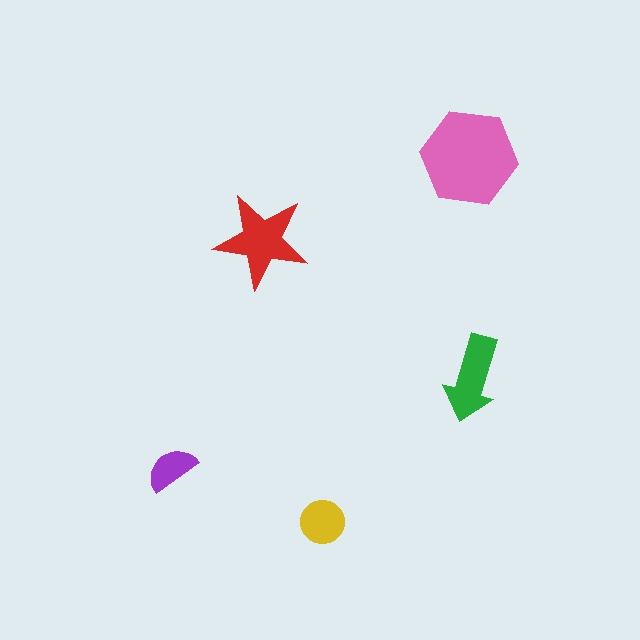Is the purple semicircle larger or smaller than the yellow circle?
Smaller.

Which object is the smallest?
The purple semicircle.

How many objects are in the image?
There are 5 objects in the image.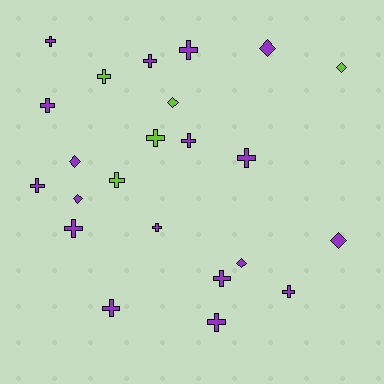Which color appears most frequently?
Purple, with 18 objects.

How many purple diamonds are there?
There are 5 purple diamonds.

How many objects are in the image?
There are 23 objects.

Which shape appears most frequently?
Cross, with 16 objects.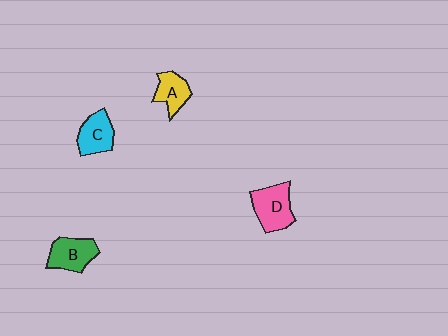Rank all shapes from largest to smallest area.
From largest to smallest: D (pink), B (green), C (cyan), A (yellow).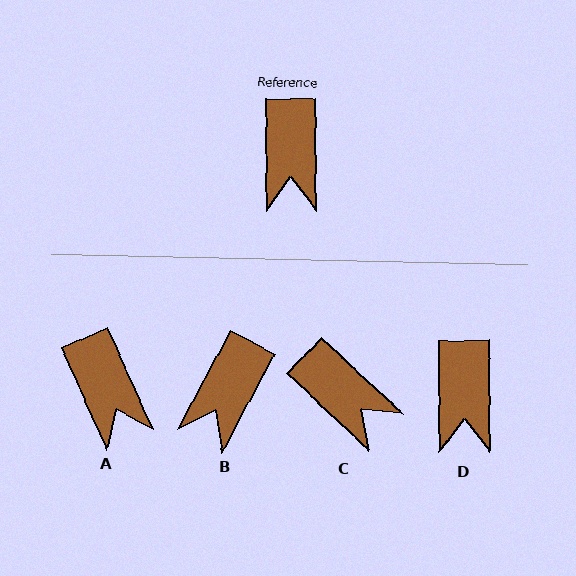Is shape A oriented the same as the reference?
No, it is off by about 23 degrees.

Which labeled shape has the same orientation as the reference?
D.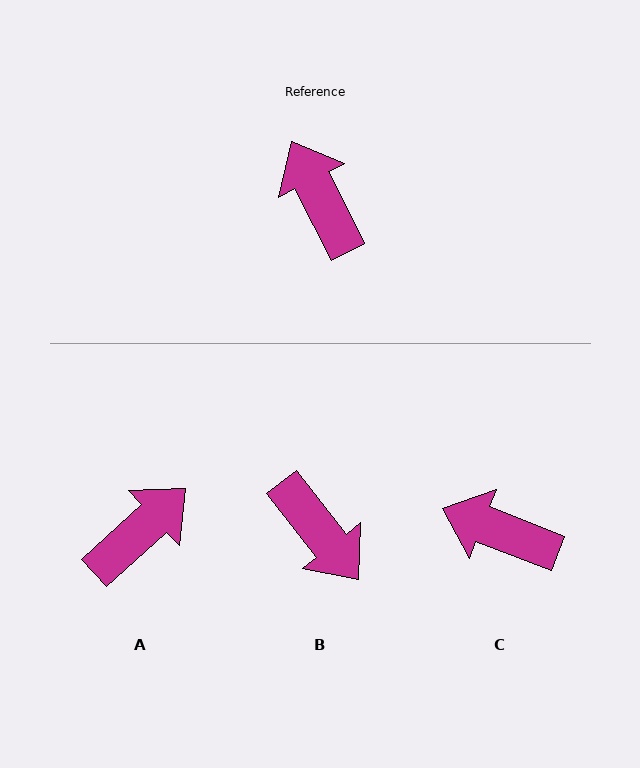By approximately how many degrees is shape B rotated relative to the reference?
Approximately 169 degrees clockwise.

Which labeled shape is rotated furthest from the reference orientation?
B, about 169 degrees away.